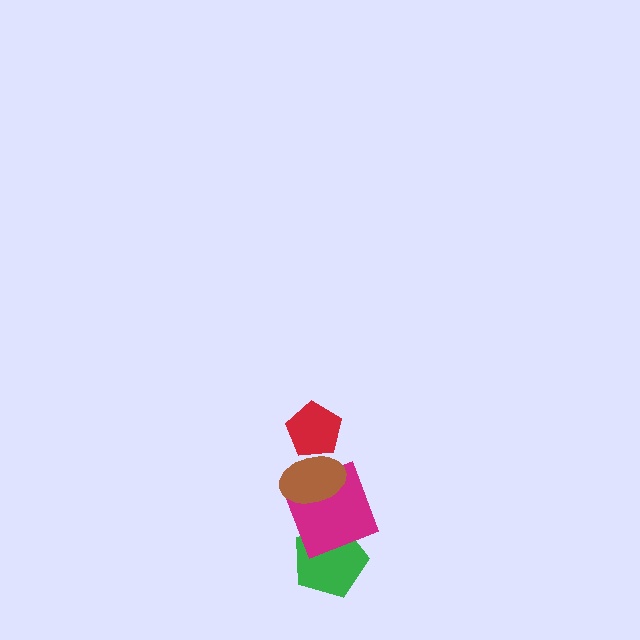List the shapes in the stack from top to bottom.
From top to bottom: the red pentagon, the brown ellipse, the magenta square, the green pentagon.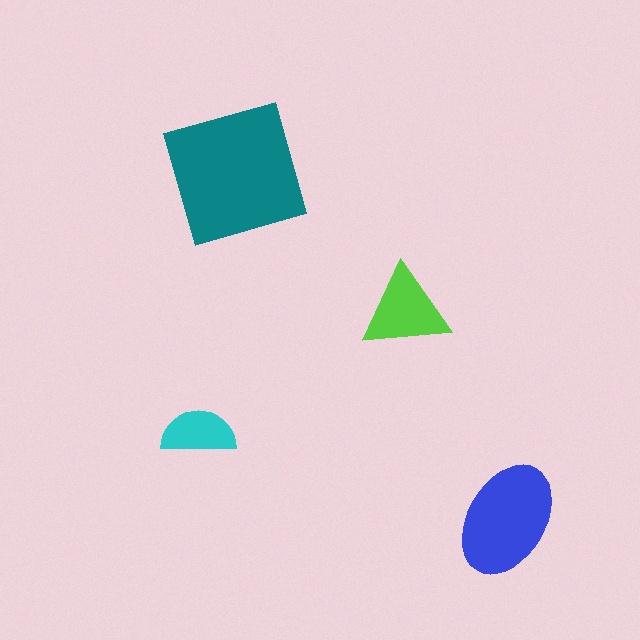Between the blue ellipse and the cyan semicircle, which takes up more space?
The blue ellipse.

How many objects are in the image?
There are 4 objects in the image.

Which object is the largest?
The teal square.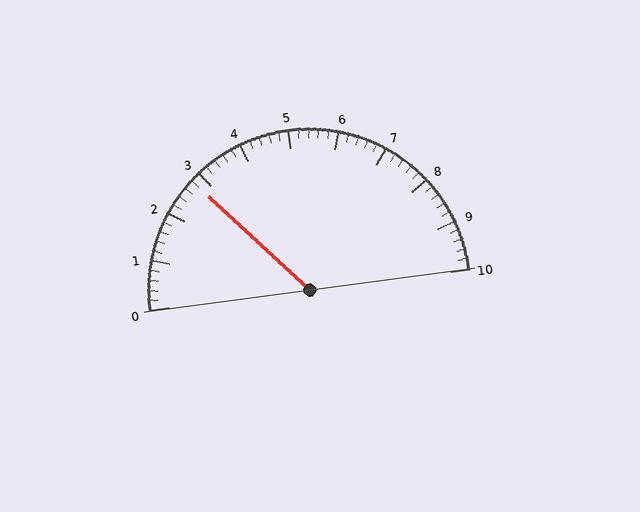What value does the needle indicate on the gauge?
The needle indicates approximately 2.8.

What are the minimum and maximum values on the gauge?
The gauge ranges from 0 to 10.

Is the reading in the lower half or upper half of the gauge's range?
The reading is in the lower half of the range (0 to 10).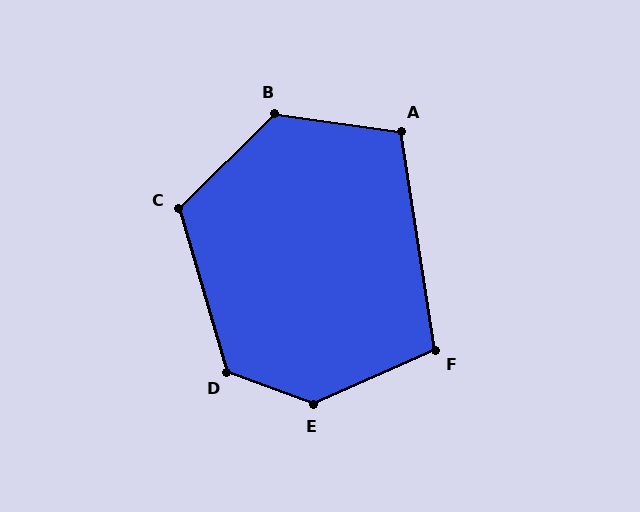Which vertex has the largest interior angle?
E, at approximately 135 degrees.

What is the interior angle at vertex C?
Approximately 118 degrees (obtuse).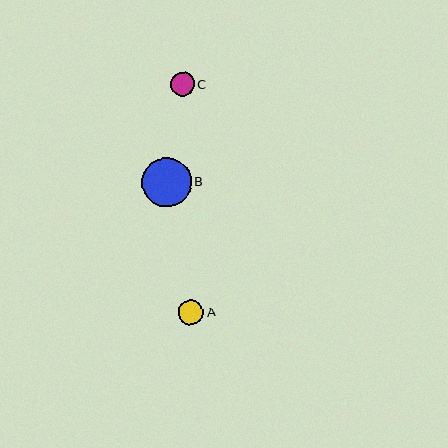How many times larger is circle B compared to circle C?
Circle B is approximately 2.1 times the size of circle C.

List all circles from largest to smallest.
From largest to smallest: B, A, C.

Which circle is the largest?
Circle B is the largest with a size of approximately 50 pixels.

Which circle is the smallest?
Circle C is the smallest with a size of approximately 24 pixels.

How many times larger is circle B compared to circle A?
Circle B is approximately 1.9 times the size of circle A.